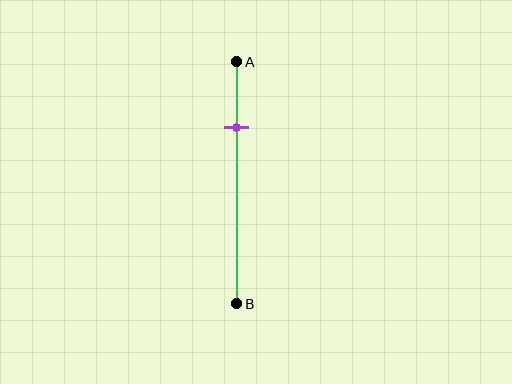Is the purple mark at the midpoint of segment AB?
No, the mark is at about 25% from A, not at the 50% midpoint.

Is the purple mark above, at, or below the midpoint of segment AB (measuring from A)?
The purple mark is above the midpoint of segment AB.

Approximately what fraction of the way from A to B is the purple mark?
The purple mark is approximately 25% of the way from A to B.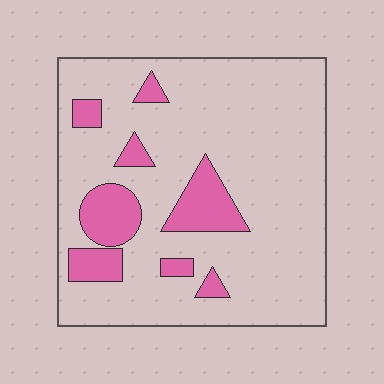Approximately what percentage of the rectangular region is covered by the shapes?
Approximately 15%.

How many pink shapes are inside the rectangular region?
8.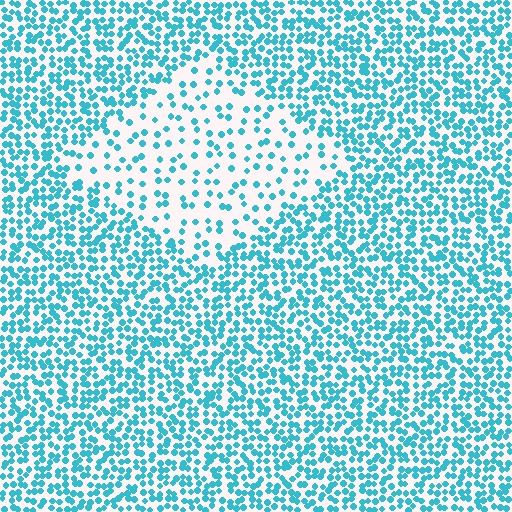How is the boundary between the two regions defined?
The boundary is defined by a change in element density (approximately 2.6x ratio). All elements are the same color, size, and shape.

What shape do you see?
I see a diamond.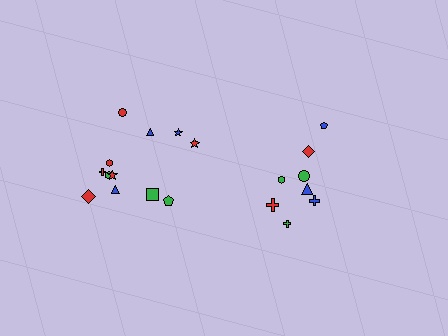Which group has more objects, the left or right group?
The left group.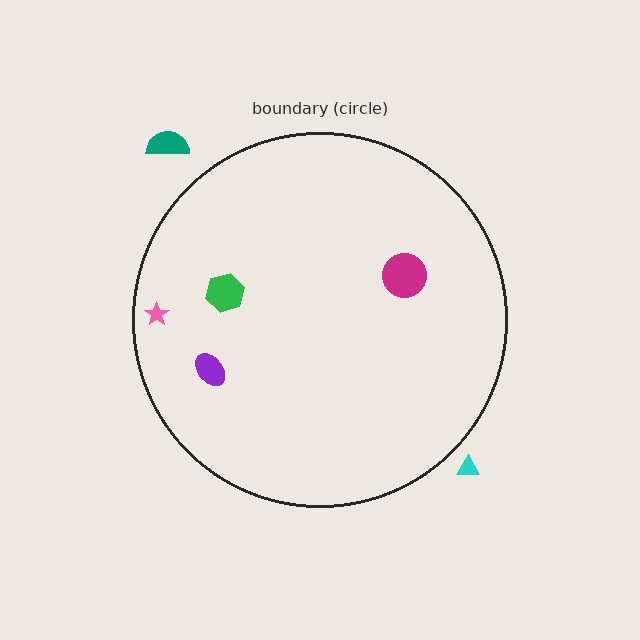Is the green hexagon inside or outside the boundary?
Inside.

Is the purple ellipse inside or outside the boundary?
Inside.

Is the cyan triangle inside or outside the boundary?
Outside.